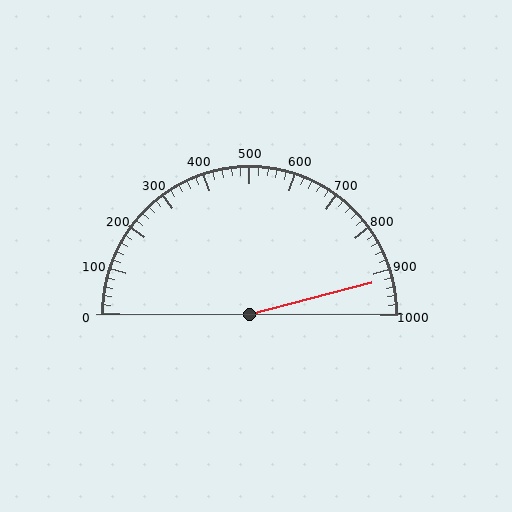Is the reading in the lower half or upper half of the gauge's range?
The reading is in the upper half of the range (0 to 1000).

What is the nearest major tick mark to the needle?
The nearest major tick mark is 900.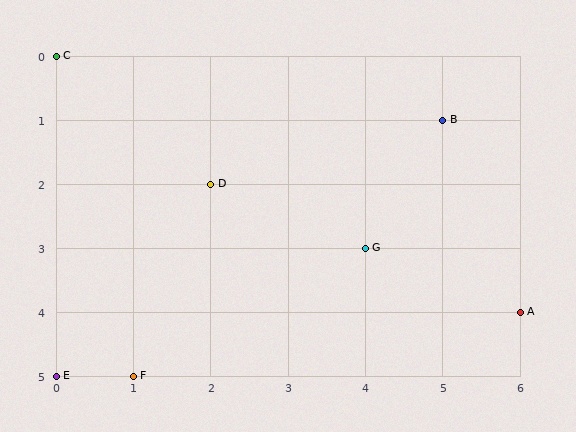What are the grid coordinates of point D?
Point D is at grid coordinates (2, 2).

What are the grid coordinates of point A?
Point A is at grid coordinates (6, 4).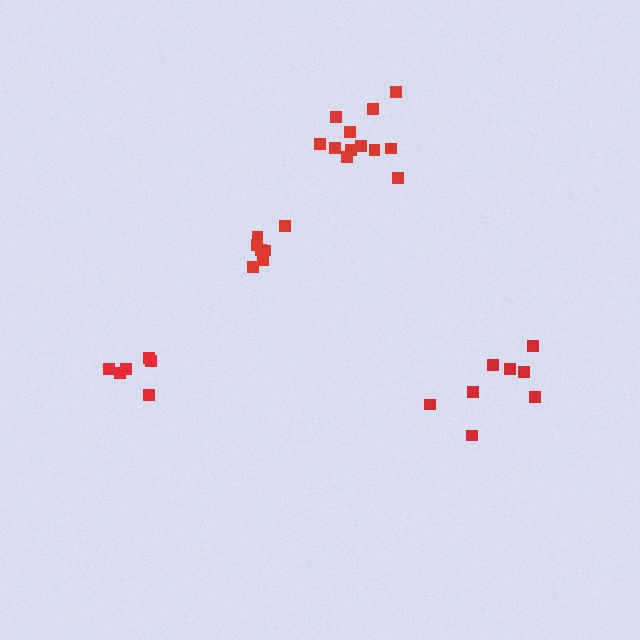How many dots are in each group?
Group 1: 8 dots, Group 2: 6 dots, Group 3: 7 dots, Group 4: 12 dots (33 total).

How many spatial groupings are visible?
There are 4 spatial groupings.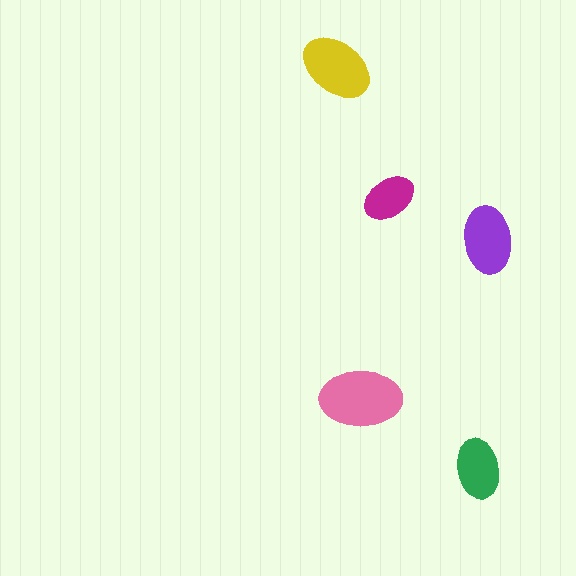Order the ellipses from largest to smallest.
the pink one, the yellow one, the purple one, the green one, the magenta one.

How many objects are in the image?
There are 5 objects in the image.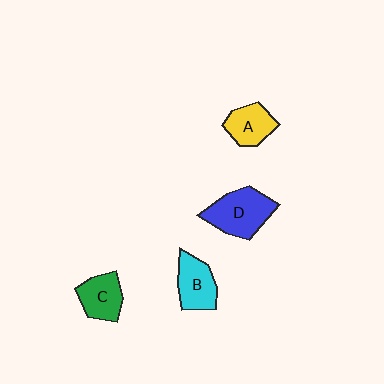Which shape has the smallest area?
Shape A (yellow).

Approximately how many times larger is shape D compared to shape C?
Approximately 1.4 times.